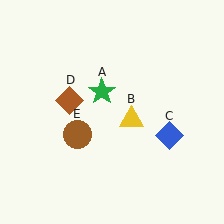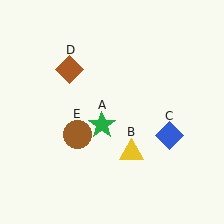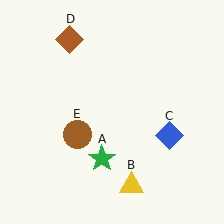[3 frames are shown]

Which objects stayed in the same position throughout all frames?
Blue diamond (object C) and brown circle (object E) remained stationary.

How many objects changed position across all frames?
3 objects changed position: green star (object A), yellow triangle (object B), brown diamond (object D).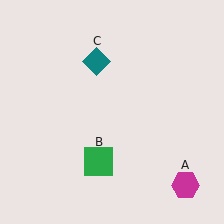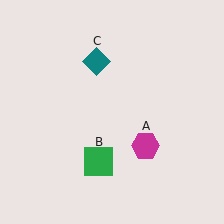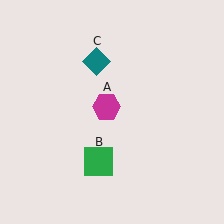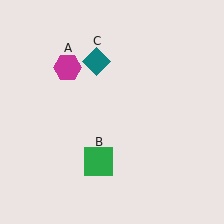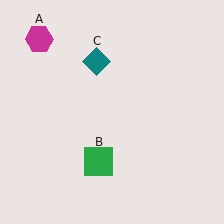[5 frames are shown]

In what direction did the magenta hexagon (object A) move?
The magenta hexagon (object A) moved up and to the left.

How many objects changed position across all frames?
1 object changed position: magenta hexagon (object A).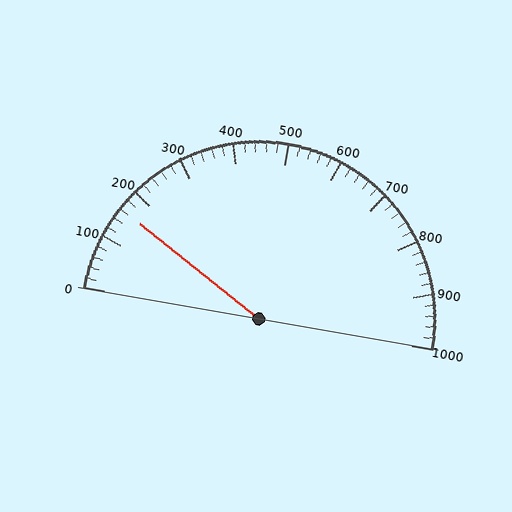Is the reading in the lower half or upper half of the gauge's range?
The reading is in the lower half of the range (0 to 1000).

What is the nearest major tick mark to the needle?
The nearest major tick mark is 200.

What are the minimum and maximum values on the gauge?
The gauge ranges from 0 to 1000.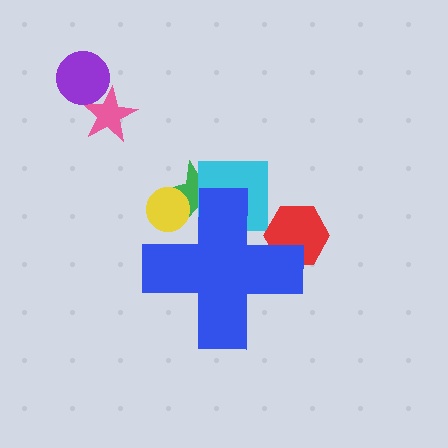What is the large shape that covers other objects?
A blue cross.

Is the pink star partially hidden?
No, the pink star is fully visible.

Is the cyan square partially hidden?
Yes, the cyan square is partially hidden behind the blue cross.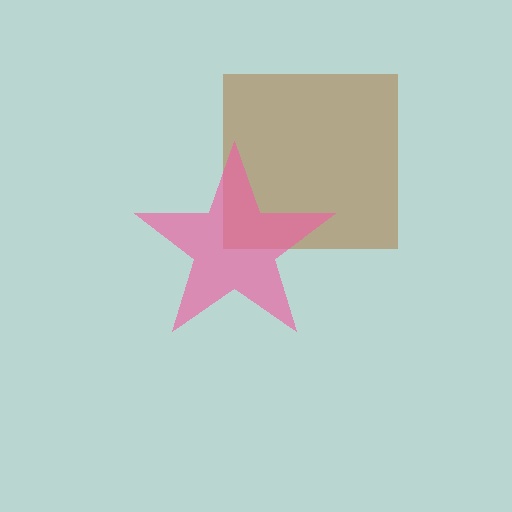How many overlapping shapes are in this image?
There are 2 overlapping shapes in the image.